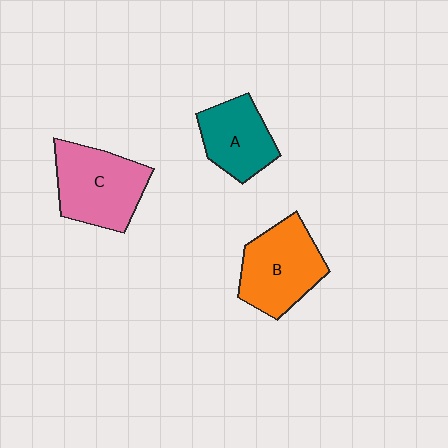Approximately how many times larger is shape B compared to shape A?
Approximately 1.3 times.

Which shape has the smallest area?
Shape A (teal).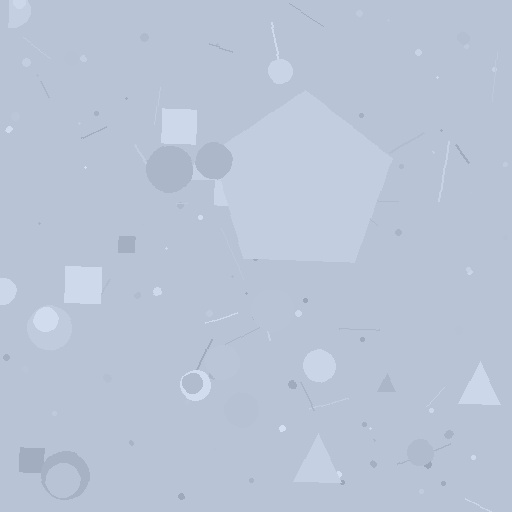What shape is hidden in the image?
A pentagon is hidden in the image.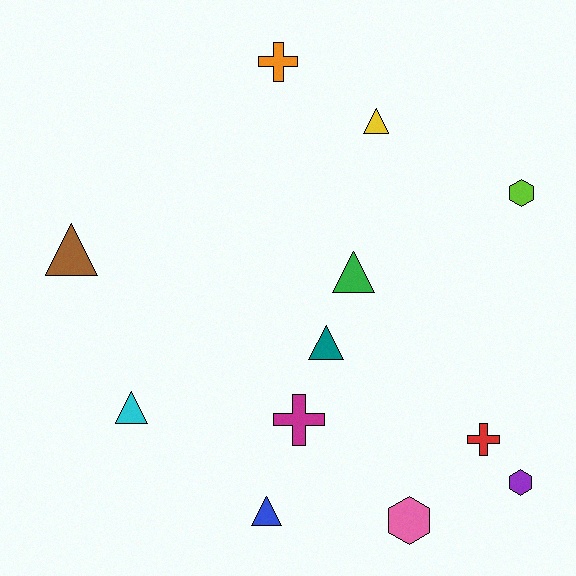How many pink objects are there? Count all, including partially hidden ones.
There is 1 pink object.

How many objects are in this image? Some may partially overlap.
There are 12 objects.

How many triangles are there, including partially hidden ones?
There are 6 triangles.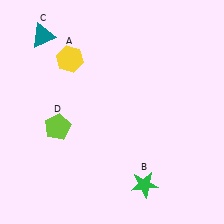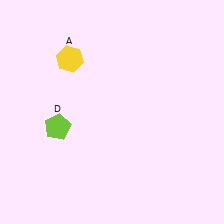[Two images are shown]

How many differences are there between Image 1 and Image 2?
There are 2 differences between the two images.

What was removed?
The green star (B), the teal triangle (C) were removed in Image 2.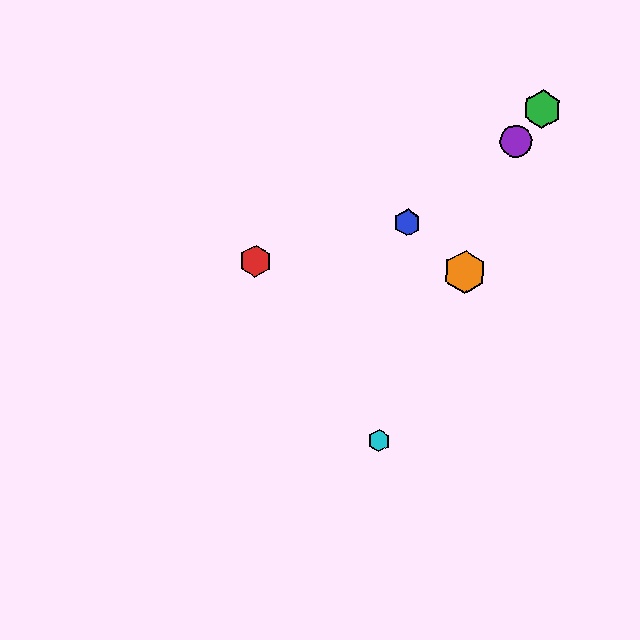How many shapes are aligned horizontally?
3 shapes (the red hexagon, the yellow circle, the orange hexagon) are aligned horizontally.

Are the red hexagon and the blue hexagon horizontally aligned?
No, the red hexagon is at y≈261 and the blue hexagon is at y≈223.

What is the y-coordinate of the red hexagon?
The red hexagon is at y≈261.